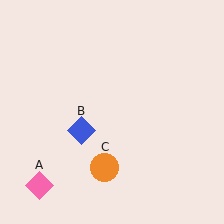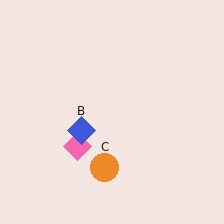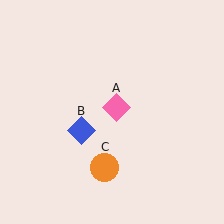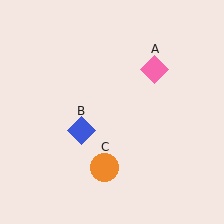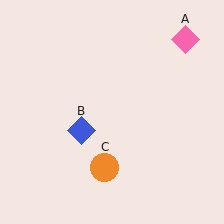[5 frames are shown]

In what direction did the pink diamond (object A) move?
The pink diamond (object A) moved up and to the right.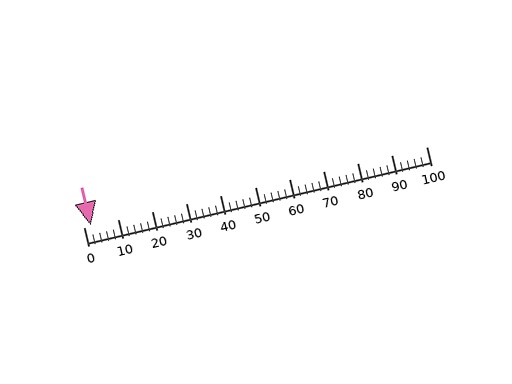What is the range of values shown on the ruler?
The ruler shows values from 0 to 100.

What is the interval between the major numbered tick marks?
The major tick marks are spaced 10 units apart.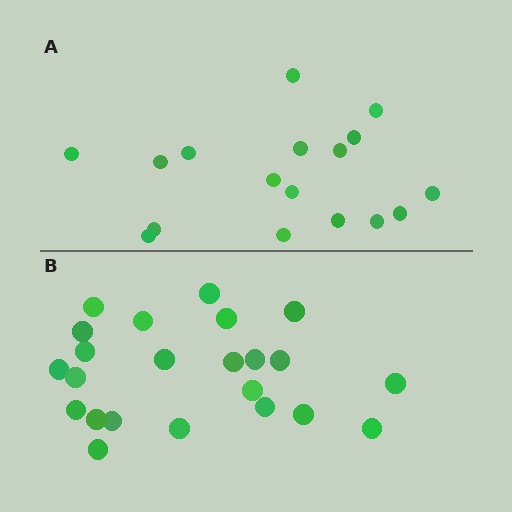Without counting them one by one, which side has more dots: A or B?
Region B (the bottom region) has more dots.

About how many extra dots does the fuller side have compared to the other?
Region B has about 6 more dots than region A.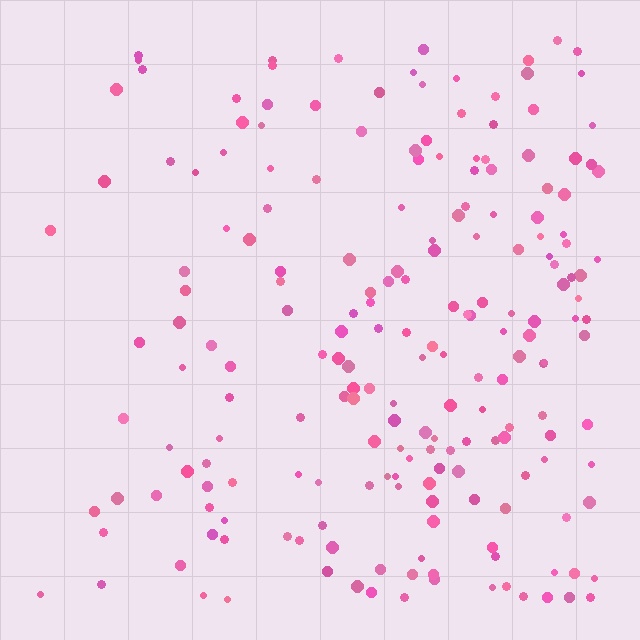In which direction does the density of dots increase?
From left to right, with the right side densest.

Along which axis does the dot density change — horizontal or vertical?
Horizontal.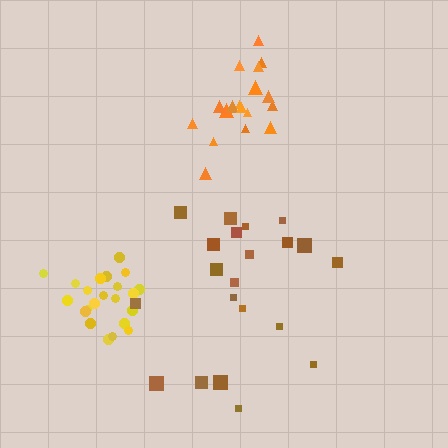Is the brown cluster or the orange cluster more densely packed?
Orange.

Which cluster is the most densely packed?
Orange.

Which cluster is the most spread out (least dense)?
Brown.